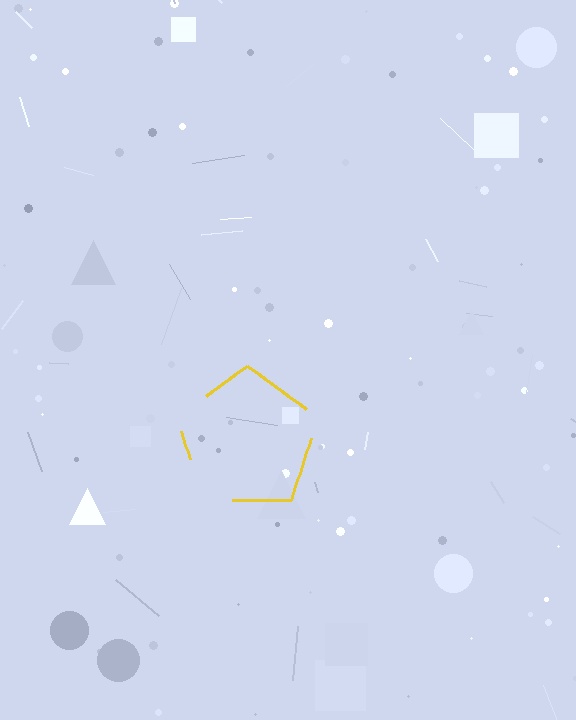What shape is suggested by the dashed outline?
The dashed outline suggests a pentagon.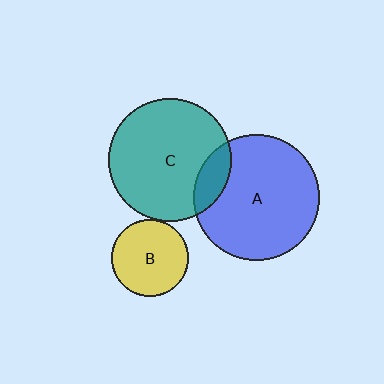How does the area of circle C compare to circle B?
Approximately 2.6 times.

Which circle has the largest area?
Circle A (blue).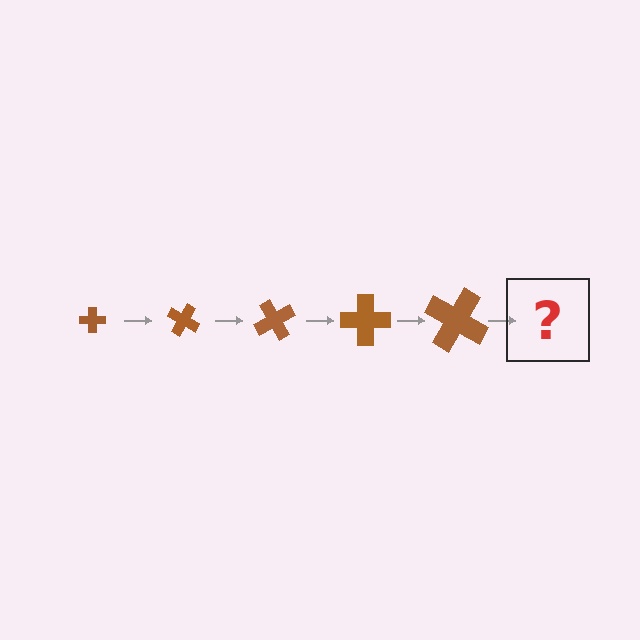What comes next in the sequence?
The next element should be a cross, larger than the previous one and rotated 150 degrees from the start.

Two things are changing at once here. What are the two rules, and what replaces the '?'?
The two rules are that the cross grows larger each step and it rotates 30 degrees each step. The '?' should be a cross, larger than the previous one and rotated 150 degrees from the start.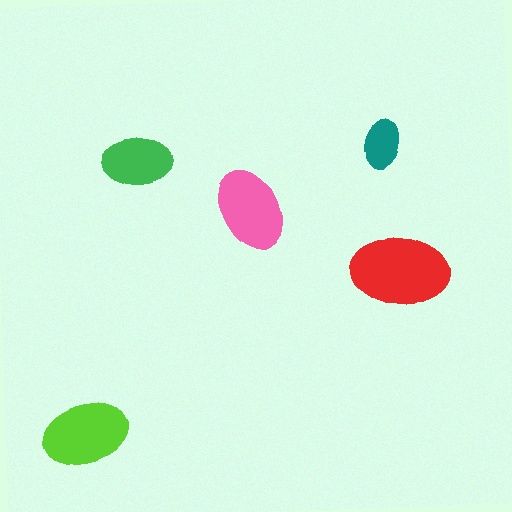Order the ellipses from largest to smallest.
the red one, the lime one, the pink one, the green one, the teal one.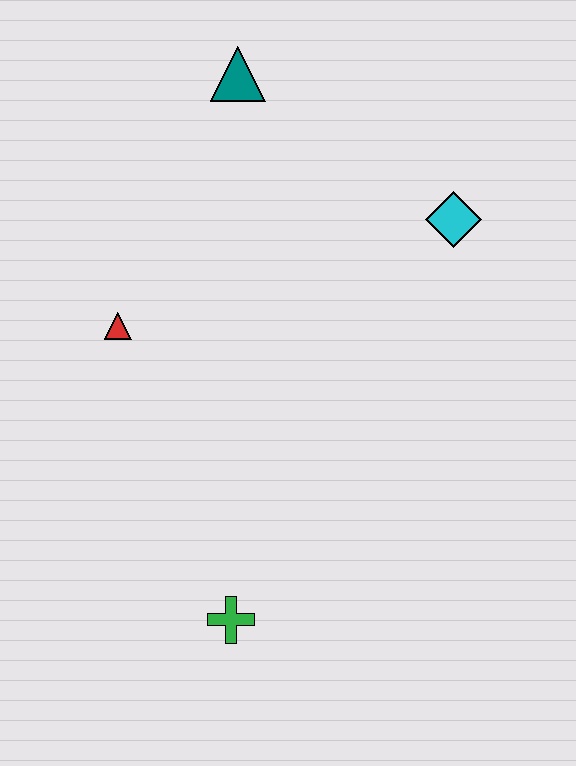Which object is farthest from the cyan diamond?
The green cross is farthest from the cyan diamond.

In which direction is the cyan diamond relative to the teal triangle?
The cyan diamond is to the right of the teal triangle.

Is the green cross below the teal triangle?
Yes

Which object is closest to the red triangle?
The teal triangle is closest to the red triangle.